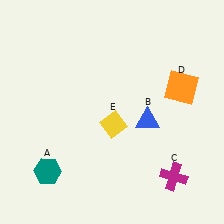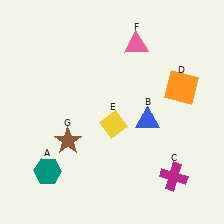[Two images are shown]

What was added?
A pink triangle (F), a brown star (G) were added in Image 2.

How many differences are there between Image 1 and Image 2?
There are 2 differences between the two images.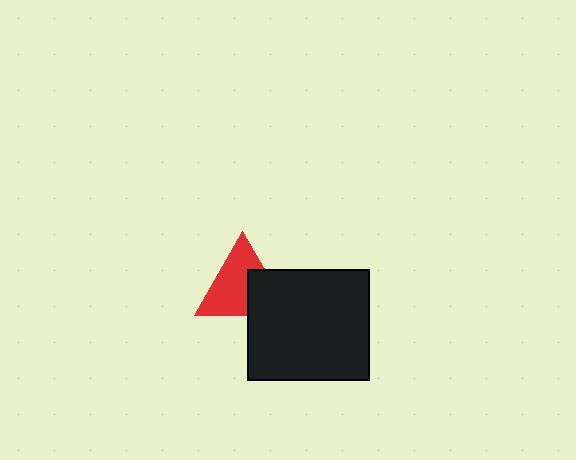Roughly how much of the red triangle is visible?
Most of it is visible (roughly 66%).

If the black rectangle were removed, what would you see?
You would see the complete red triangle.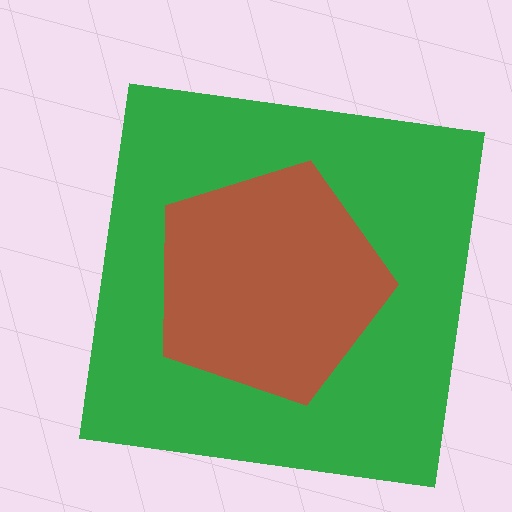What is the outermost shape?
The green square.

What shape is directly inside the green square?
The brown pentagon.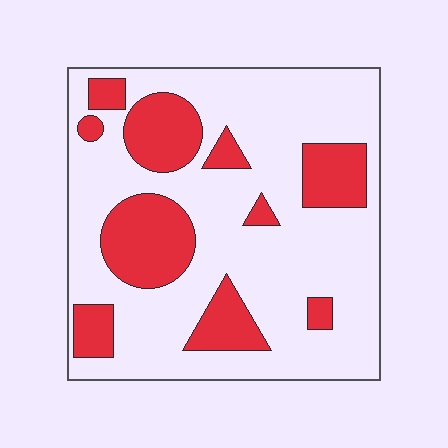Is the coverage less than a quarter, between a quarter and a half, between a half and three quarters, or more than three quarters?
Between a quarter and a half.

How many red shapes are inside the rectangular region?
10.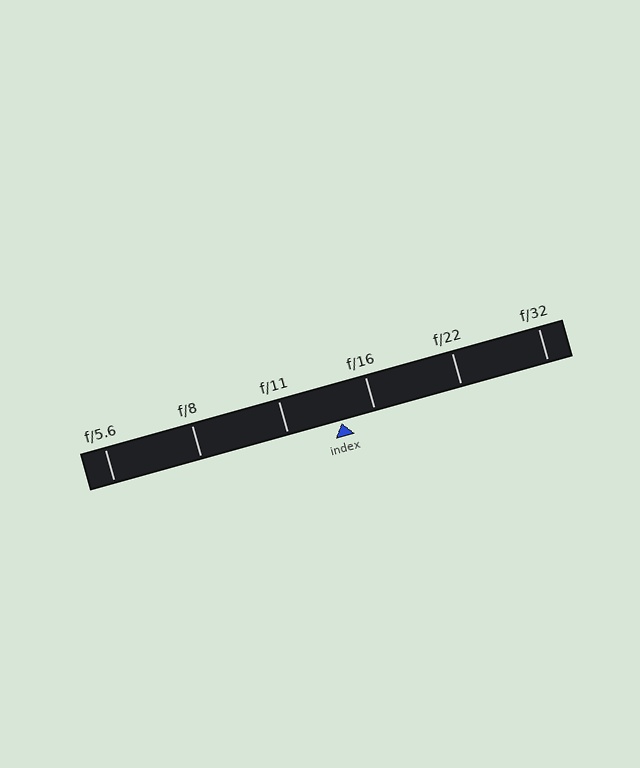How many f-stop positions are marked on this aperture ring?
There are 6 f-stop positions marked.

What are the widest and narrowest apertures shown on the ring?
The widest aperture shown is f/5.6 and the narrowest is f/32.